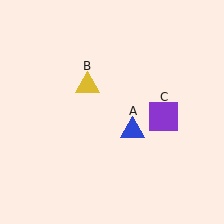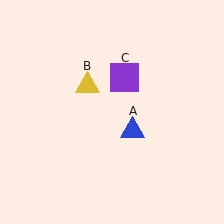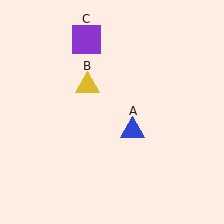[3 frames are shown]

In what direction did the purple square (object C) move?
The purple square (object C) moved up and to the left.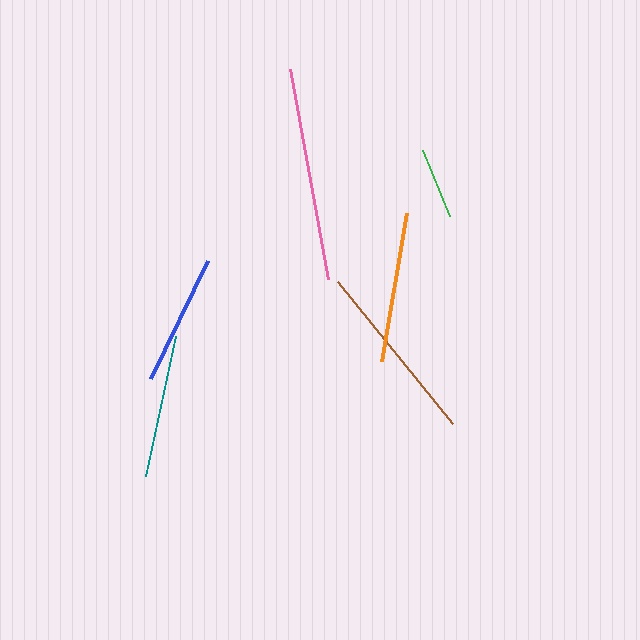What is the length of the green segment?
The green segment is approximately 71 pixels long.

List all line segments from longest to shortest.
From longest to shortest: pink, brown, orange, teal, blue, green.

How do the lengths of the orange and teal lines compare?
The orange and teal lines are approximately the same length.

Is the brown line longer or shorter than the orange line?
The brown line is longer than the orange line.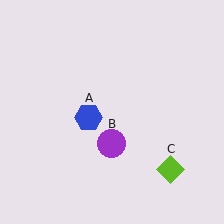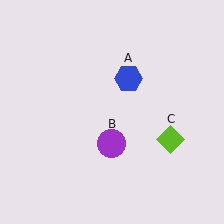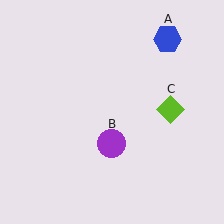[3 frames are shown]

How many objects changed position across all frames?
2 objects changed position: blue hexagon (object A), lime diamond (object C).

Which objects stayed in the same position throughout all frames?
Purple circle (object B) remained stationary.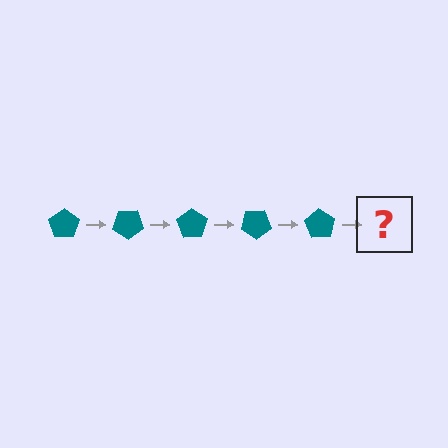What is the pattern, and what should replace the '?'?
The pattern is that the pentagon rotates 35 degrees each step. The '?' should be a teal pentagon rotated 175 degrees.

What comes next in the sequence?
The next element should be a teal pentagon rotated 175 degrees.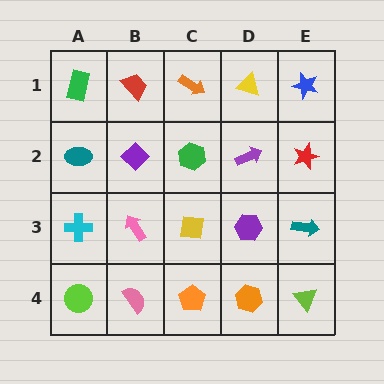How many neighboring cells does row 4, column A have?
2.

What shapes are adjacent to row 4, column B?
A pink arrow (row 3, column B), a lime circle (row 4, column A), an orange pentagon (row 4, column C).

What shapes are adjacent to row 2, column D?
A yellow triangle (row 1, column D), a purple hexagon (row 3, column D), a green hexagon (row 2, column C), a red star (row 2, column E).